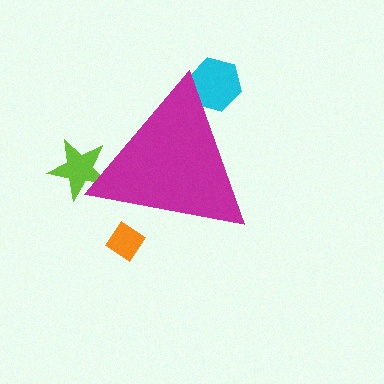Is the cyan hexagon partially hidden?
Yes, the cyan hexagon is partially hidden behind the magenta triangle.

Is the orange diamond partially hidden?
Yes, the orange diamond is partially hidden behind the magenta triangle.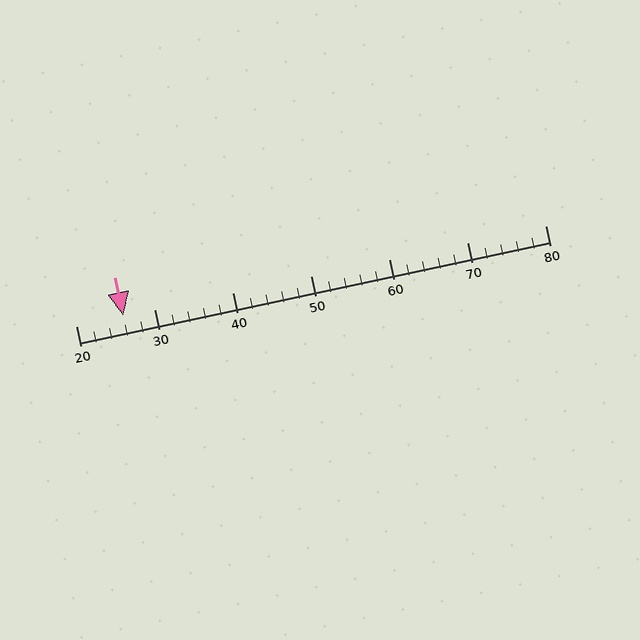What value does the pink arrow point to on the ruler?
The pink arrow points to approximately 26.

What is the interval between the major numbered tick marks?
The major tick marks are spaced 10 units apart.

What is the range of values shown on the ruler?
The ruler shows values from 20 to 80.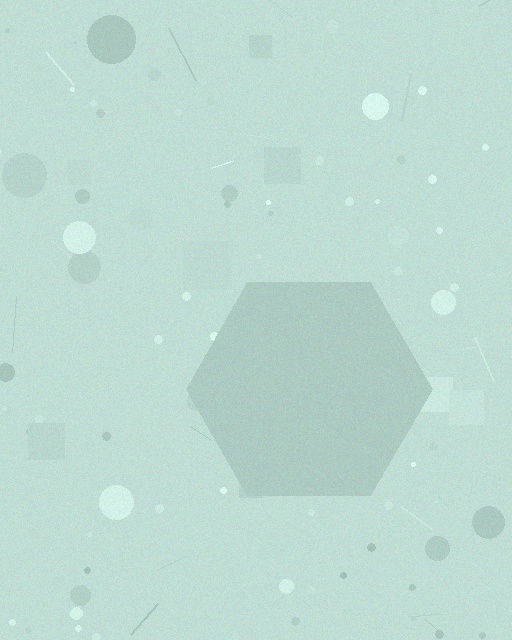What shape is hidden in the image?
A hexagon is hidden in the image.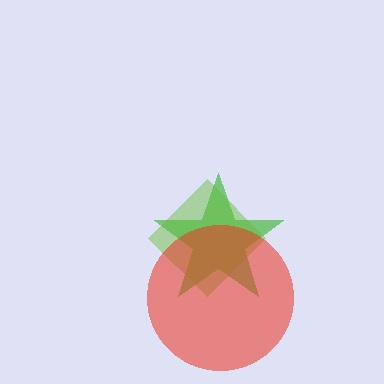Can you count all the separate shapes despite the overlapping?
Yes, there are 3 separate shapes.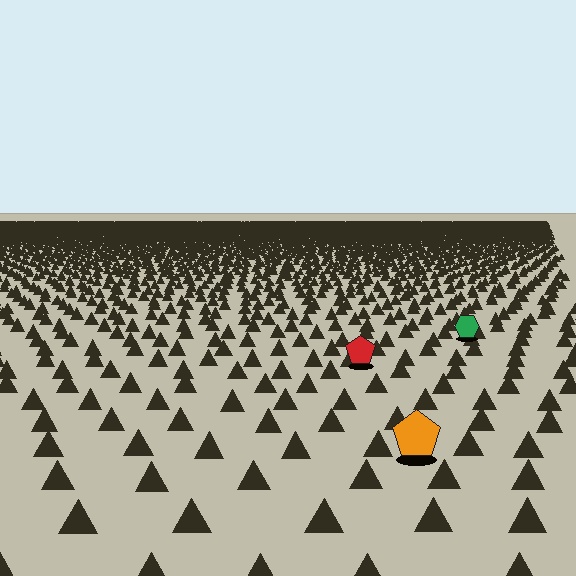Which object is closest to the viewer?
The orange pentagon is closest. The texture marks near it are larger and more spread out.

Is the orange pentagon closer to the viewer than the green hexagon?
Yes. The orange pentagon is closer — you can tell from the texture gradient: the ground texture is coarser near it.